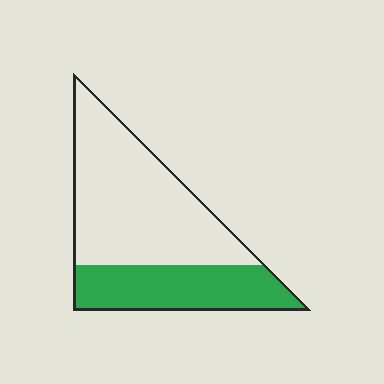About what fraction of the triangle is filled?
About one third (1/3).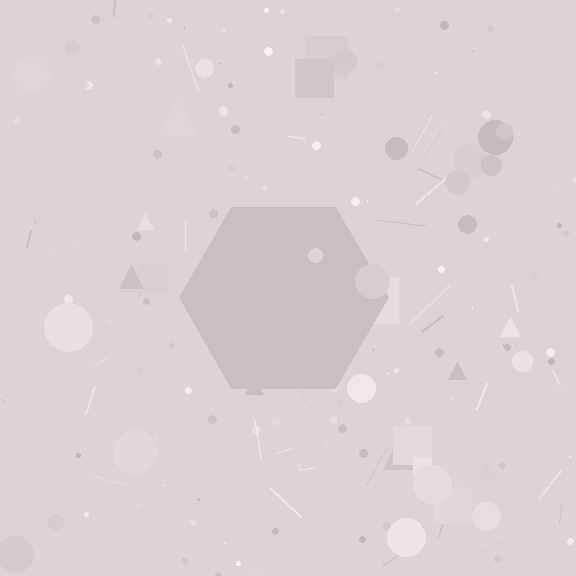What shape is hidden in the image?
A hexagon is hidden in the image.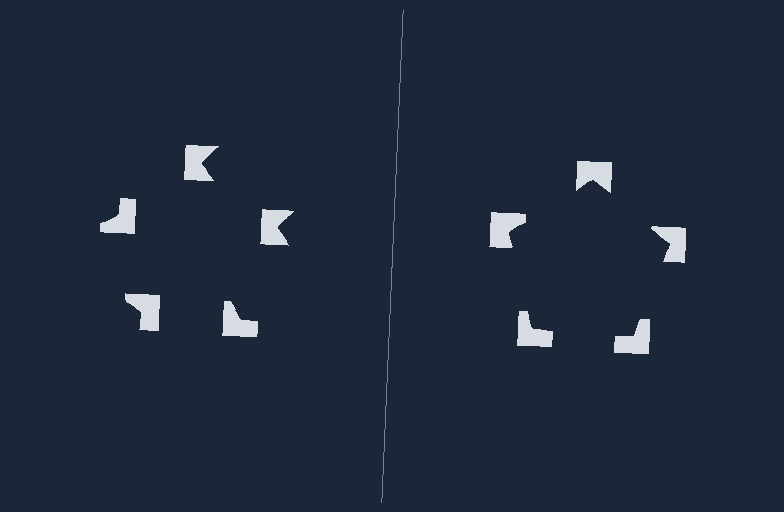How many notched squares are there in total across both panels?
10 — 5 on each side.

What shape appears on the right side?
An illusory pentagon.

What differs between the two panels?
The notched squares are positioned identically on both sides; only the wedge orientations differ. On the right they align to a pentagon; on the left they are misaligned.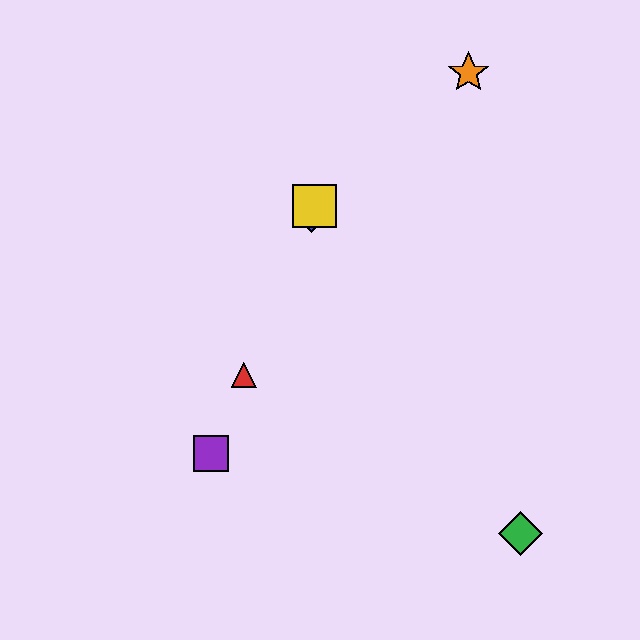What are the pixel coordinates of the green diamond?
The green diamond is at (521, 533).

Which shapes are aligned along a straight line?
The red triangle, the blue diamond, the yellow square, the purple square are aligned along a straight line.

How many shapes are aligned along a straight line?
4 shapes (the red triangle, the blue diamond, the yellow square, the purple square) are aligned along a straight line.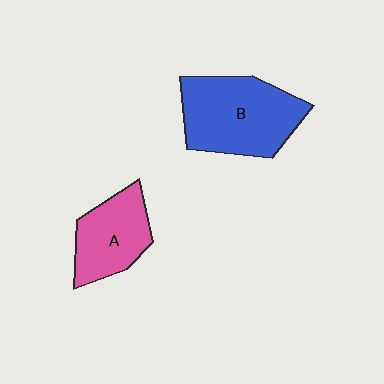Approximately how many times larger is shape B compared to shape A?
Approximately 1.5 times.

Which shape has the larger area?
Shape B (blue).